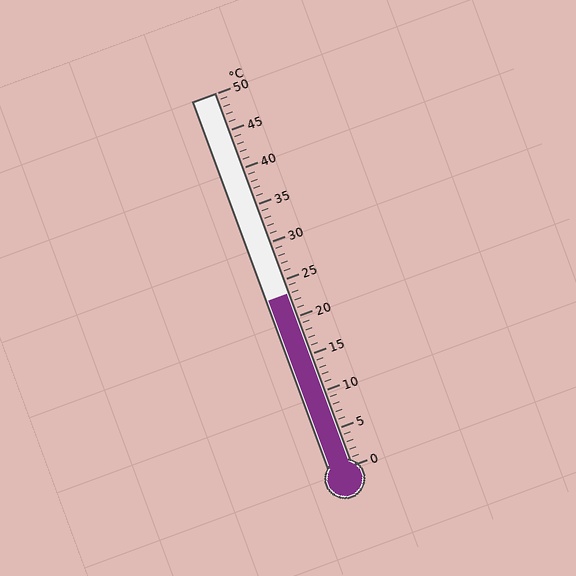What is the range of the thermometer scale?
The thermometer scale ranges from 0°C to 50°C.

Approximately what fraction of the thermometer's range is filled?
The thermometer is filled to approximately 45% of its range.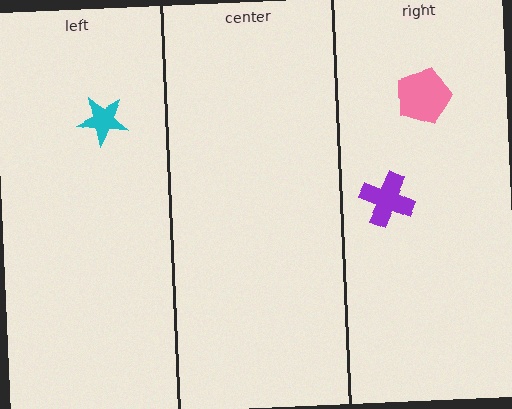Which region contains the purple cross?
The right region.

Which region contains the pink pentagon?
The right region.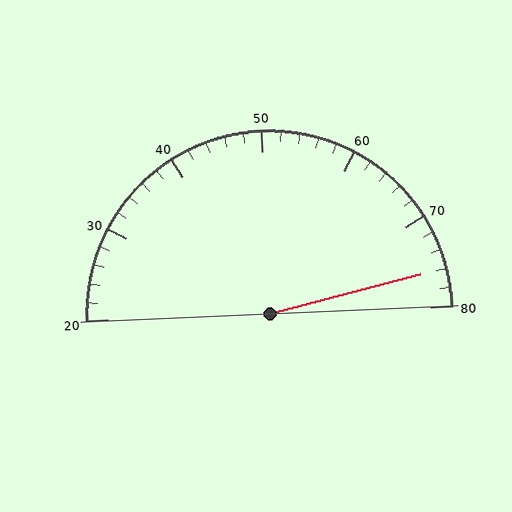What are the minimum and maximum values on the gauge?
The gauge ranges from 20 to 80.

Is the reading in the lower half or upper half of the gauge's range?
The reading is in the upper half of the range (20 to 80).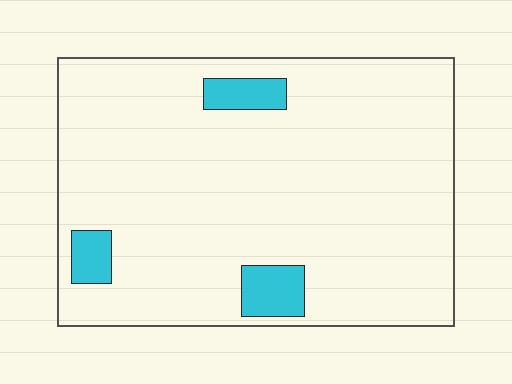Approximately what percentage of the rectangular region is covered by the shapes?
Approximately 10%.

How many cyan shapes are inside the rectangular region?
3.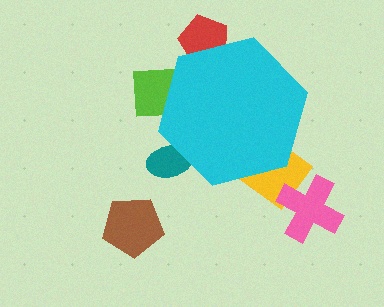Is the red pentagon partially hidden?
Yes, the red pentagon is partially hidden behind the cyan hexagon.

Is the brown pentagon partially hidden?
No, the brown pentagon is fully visible.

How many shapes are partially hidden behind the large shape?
4 shapes are partially hidden.